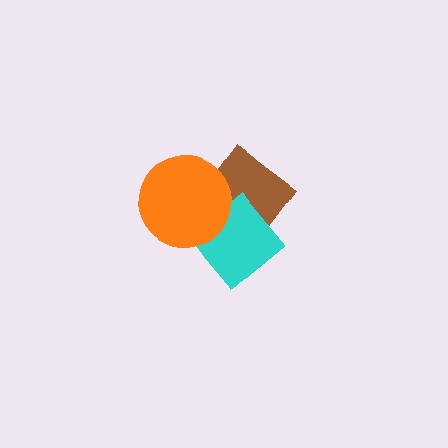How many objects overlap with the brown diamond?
2 objects overlap with the brown diamond.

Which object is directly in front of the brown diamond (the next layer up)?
The cyan diamond is directly in front of the brown diamond.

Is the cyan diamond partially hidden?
Yes, it is partially covered by another shape.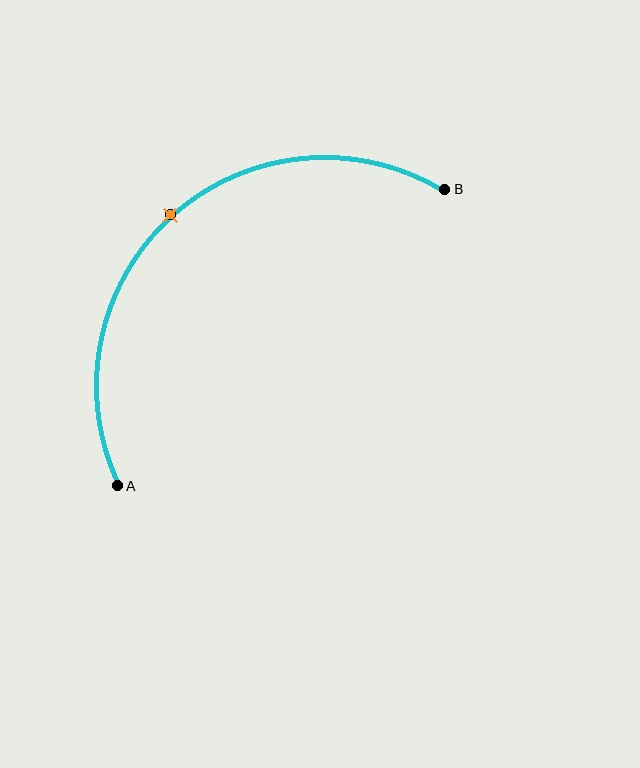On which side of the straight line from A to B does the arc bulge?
The arc bulges above and to the left of the straight line connecting A and B.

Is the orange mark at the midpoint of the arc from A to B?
Yes. The orange mark lies on the arc at equal arc-length from both A and B — it is the arc midpoint.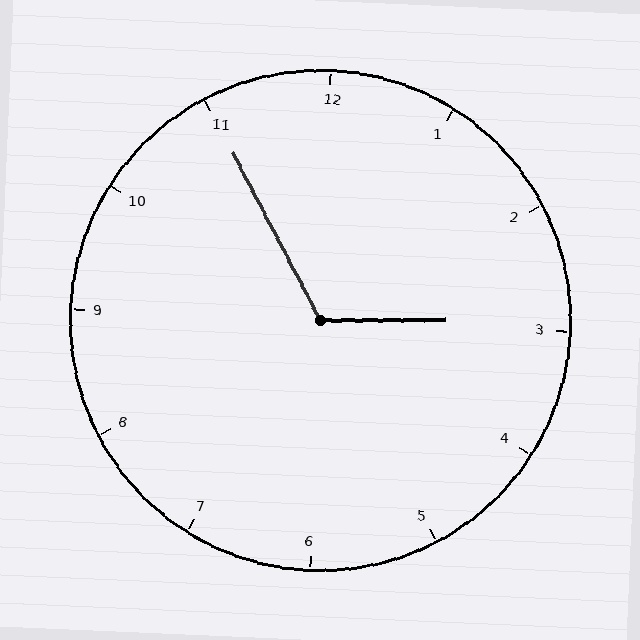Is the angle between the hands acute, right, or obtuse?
It is obtuse.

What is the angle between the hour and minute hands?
Approximately 118 degrees.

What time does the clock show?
2:55.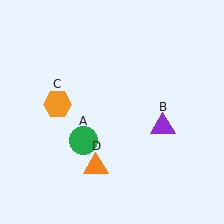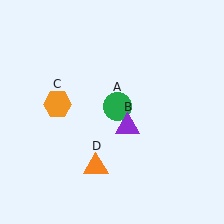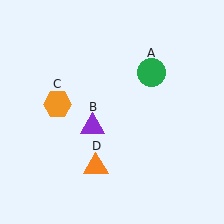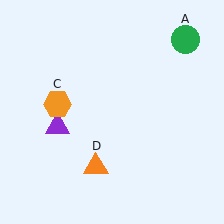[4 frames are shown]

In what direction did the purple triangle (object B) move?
The purple triangle (object B) moved left.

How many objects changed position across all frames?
2 objects changed position: green circle (object A), purple triangle (object B).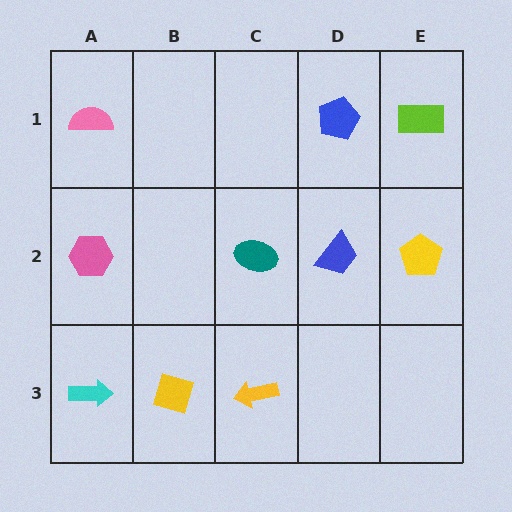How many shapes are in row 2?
4 shapes.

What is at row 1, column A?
A pink semicircle.